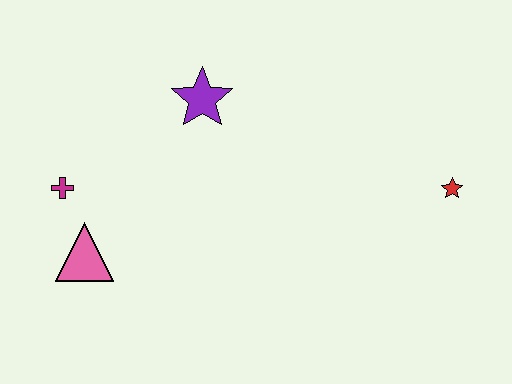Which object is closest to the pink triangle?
The magenta cross is closest to the pink triangle.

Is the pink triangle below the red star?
Yes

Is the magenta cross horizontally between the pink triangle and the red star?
No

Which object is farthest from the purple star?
The red star is farthest from the purple star.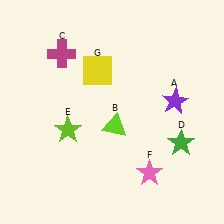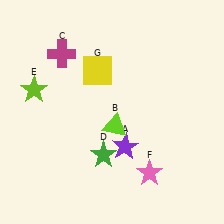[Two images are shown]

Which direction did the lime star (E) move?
The lime star (E) moved up.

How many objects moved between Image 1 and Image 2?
3 objects moved between the two images.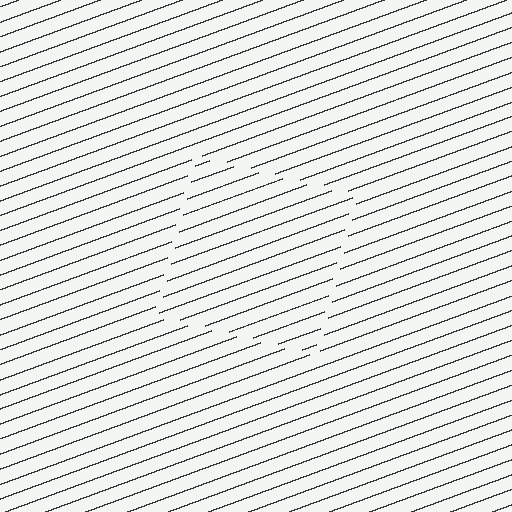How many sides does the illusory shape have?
4 sides — the line-ends trace a square.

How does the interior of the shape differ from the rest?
The interior of the shape contains the same grating, shifted by half a period — the contour is defined by the phase discontinuity where line-ends from the inner and outer gratings abut.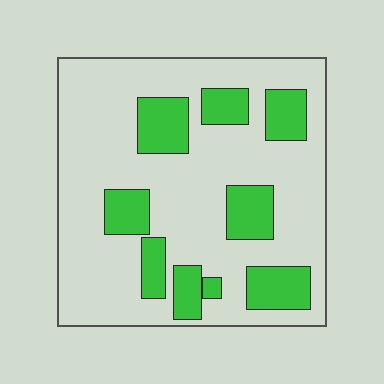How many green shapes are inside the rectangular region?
9.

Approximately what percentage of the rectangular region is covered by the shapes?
Approximately 25%.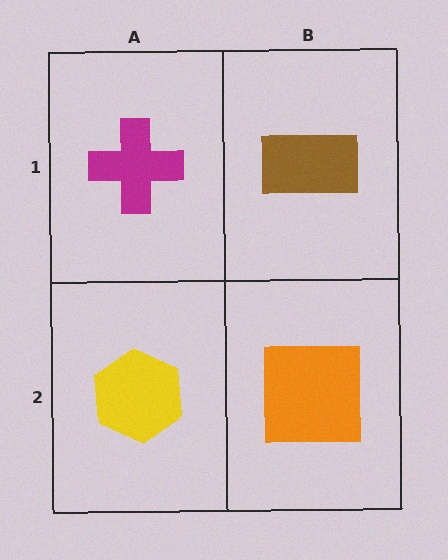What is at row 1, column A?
A magenta cross.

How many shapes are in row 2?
2 shapes.